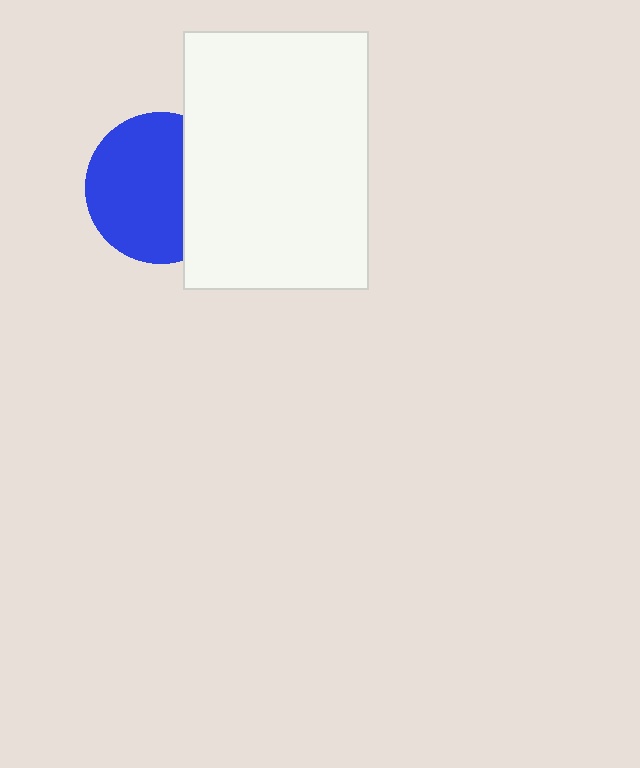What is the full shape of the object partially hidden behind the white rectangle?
The partially hidden object is a blue circle.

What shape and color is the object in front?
The object in front is a white rectangle.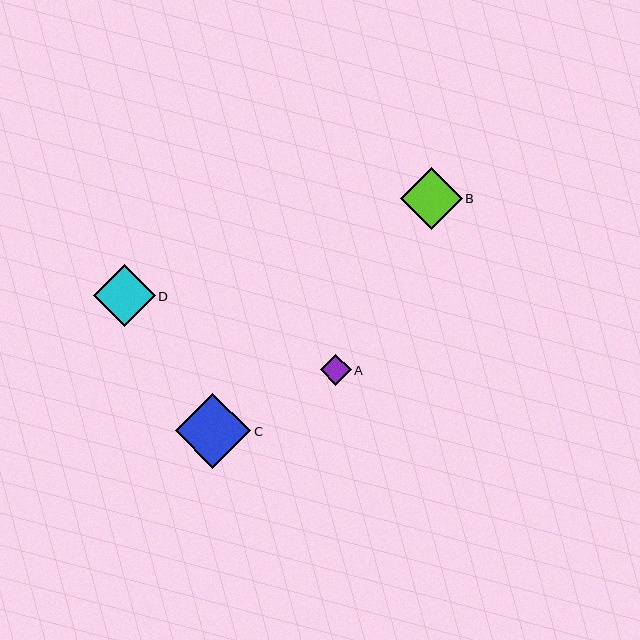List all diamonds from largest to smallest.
From largest to smallest: C, B, D, A.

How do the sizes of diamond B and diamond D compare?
Diamond B and diamond D are approximately the same size.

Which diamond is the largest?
Diamond C is the largest with a size of approximately 75 pixels.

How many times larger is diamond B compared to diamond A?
Diamond B is approximately 2.0 times the size of diamond A.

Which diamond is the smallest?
Diamond A is the smallest with a size of approximately 31 pixels.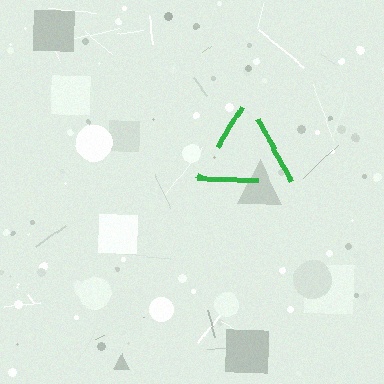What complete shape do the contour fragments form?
The contour fragments form a triangle.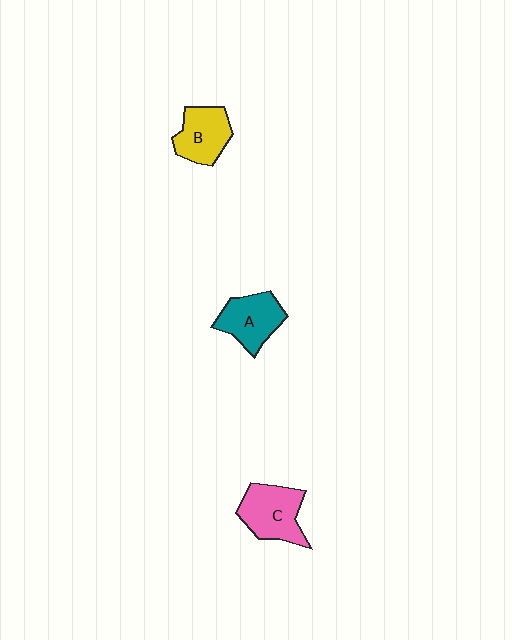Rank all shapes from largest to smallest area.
From largest to smallest: C (pink), A (teal), B (yellow).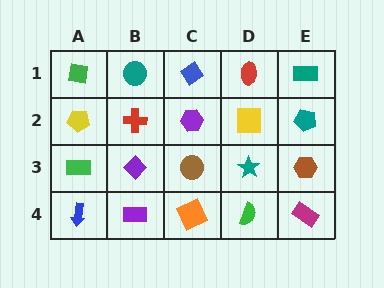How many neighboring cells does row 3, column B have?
4.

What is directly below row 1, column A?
A yellow pentagon.